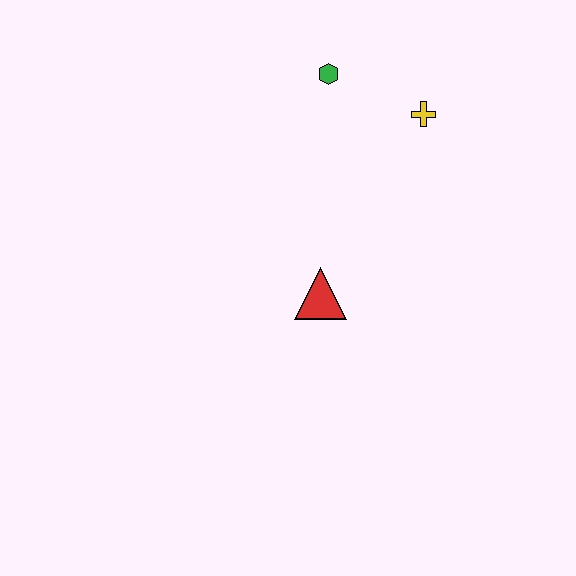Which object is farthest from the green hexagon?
The red triangle is farthest from the green hexagon.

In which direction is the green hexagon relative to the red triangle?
The green hexagon is above the red triangle.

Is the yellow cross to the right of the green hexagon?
Yes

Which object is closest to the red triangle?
The yellow cross is closest to the red triangle.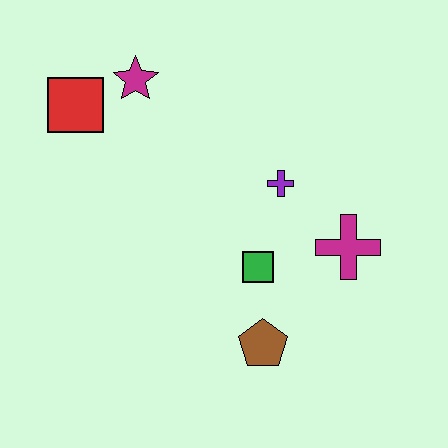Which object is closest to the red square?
The magenta star is closest to the red square.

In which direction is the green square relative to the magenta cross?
The green square is to the left of the magenta cross.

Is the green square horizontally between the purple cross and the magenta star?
Yes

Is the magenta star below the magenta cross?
No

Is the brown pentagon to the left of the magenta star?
No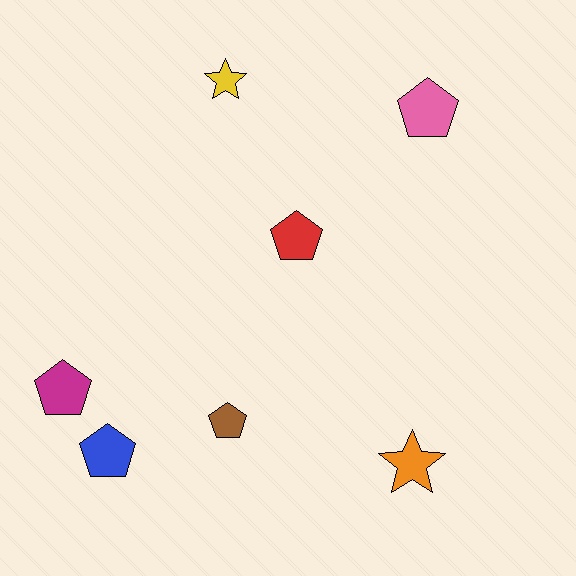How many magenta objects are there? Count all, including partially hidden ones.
There is 1 magenta object.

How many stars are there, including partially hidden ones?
There are 2 stars.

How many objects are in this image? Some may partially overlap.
There are 7 objects.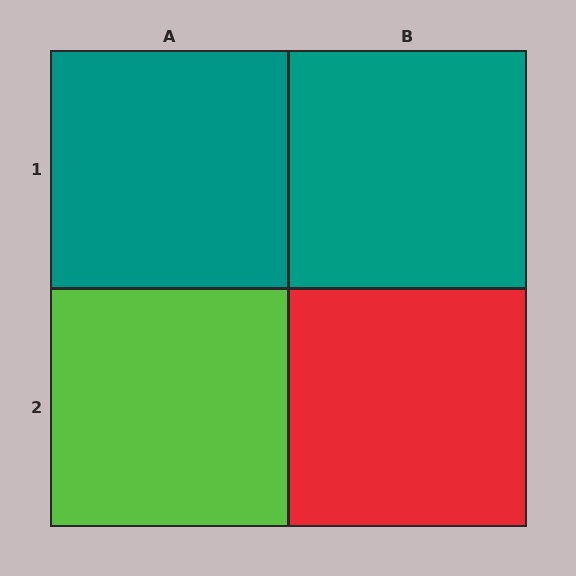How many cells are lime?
1 cell is lime.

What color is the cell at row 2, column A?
Lime.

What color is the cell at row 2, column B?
Red.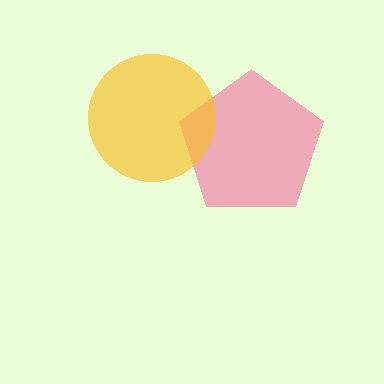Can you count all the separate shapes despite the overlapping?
Yes, there are 2 separate shapes.